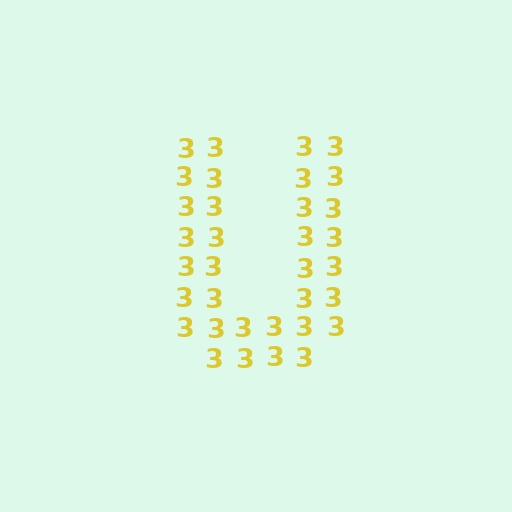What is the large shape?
The large shape is the letter U.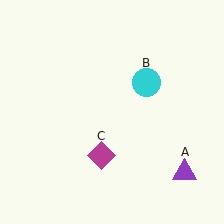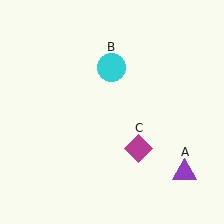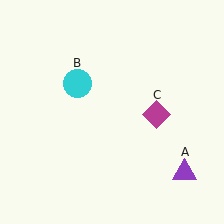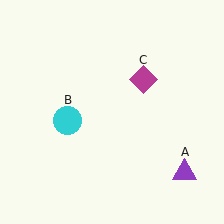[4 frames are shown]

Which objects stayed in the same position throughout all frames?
Purple triangle (object A) remained stationary.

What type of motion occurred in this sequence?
The cyan circle (object B), magenta diamond (object C) rotated counterclockwise around the center of the scene.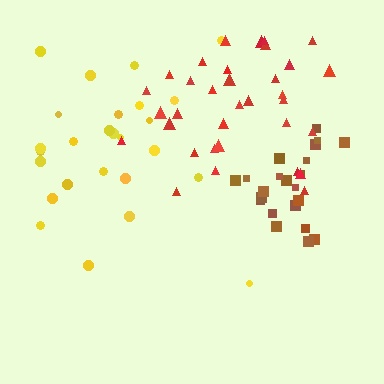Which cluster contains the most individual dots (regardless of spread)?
Red (34).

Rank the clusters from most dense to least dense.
brown, red, yellow.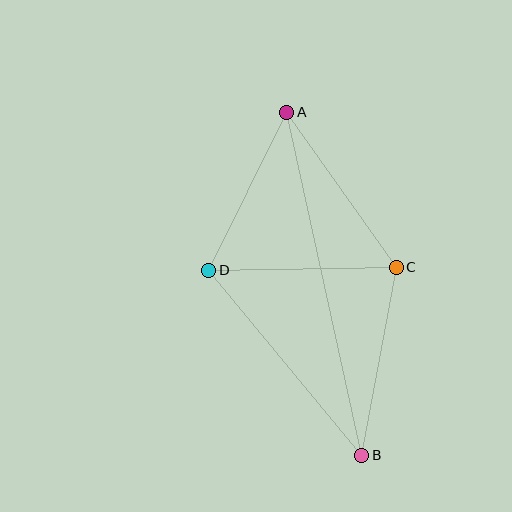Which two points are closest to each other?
Points A and D are closest to each other.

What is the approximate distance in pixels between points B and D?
The distance between B and D is approximately 240 pixels.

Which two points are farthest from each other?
Points A and B are farthest from each other.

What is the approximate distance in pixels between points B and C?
The distance between B and C is approximately 191 pixels.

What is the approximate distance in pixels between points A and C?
The distance between A and C is approximately 190 pixels.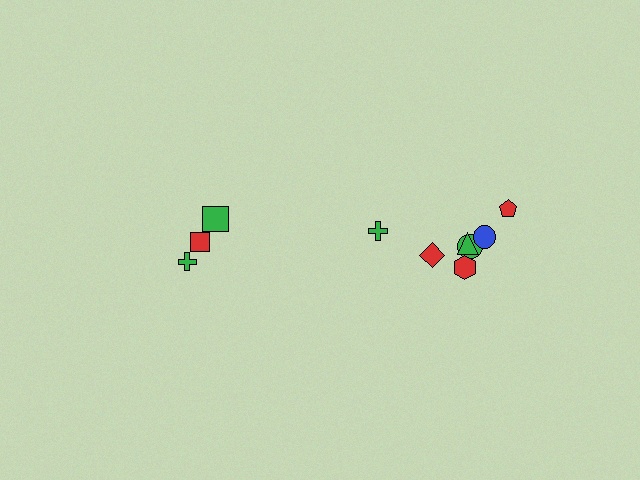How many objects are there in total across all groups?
There are 10 objects.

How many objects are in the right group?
There are 7 objects.